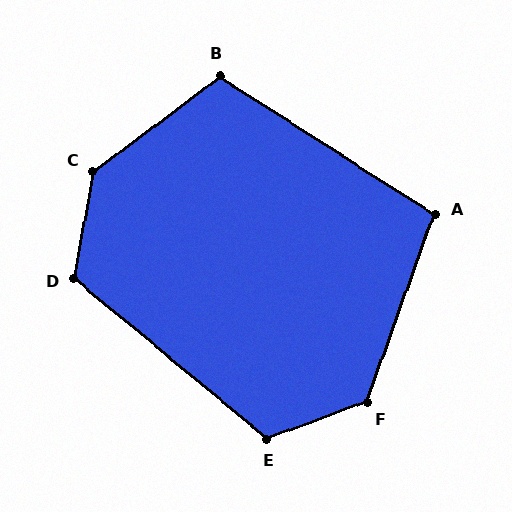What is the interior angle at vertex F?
Approximately 130 degrees (obtuse).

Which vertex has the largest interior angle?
C, at approximately 137 degrees.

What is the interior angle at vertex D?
Approximately 119 degrees (obtuse).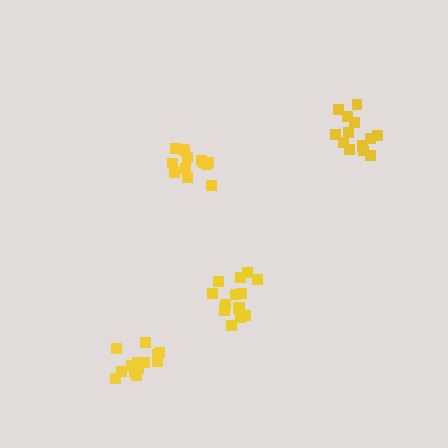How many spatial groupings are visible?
There are 4 spatial groupings.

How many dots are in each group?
Group 1: 14 dots, Group 2: 13 dots, Group 3: 13 dots, Group 4: 14 dots (54 total).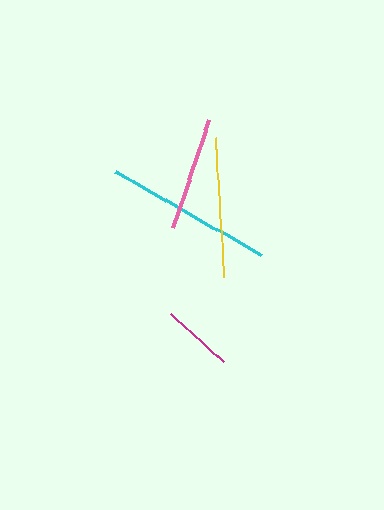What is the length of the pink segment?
The pink segment is approximately 115 pixels long.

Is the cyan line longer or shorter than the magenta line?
The cyan line is longer than the magenta line.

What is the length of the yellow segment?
The yellow segment is approximately 140 pixels long.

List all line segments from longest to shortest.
From longest to shortest: cyan, yellow, pink, magenta.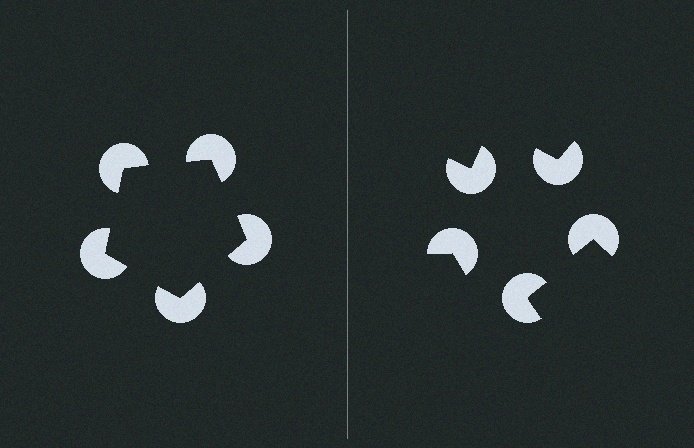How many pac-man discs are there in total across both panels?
10 — 5 on each side.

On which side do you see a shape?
An illusory pentagon appears on the left side. On the right side the wedge cuts are rotated, so no coherent shape forms.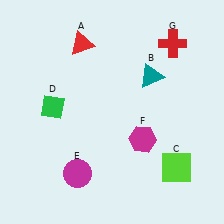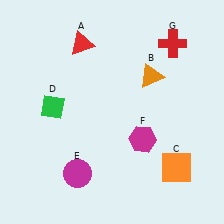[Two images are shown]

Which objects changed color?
B changed from teal to orange. C changed from lime to orange.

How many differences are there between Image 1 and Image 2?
There are 2 differences between the two images.